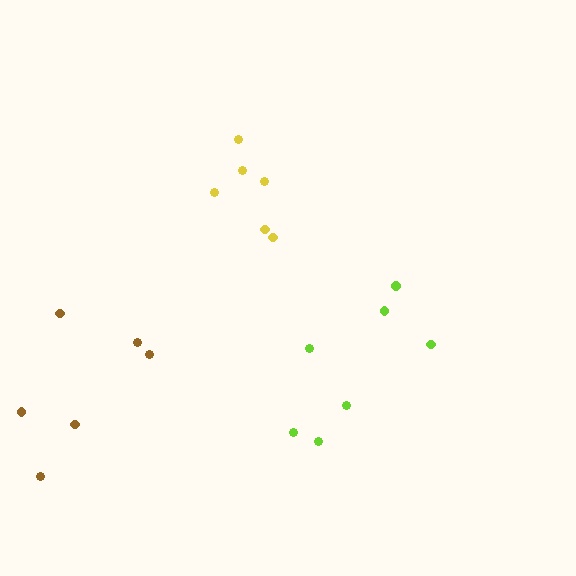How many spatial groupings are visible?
There are 3 spatial groupings.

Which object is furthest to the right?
The lime cluster is rightmost.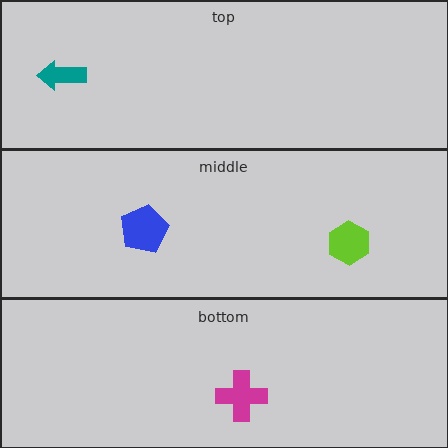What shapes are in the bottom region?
The magenta cross.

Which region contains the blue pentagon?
The middle region.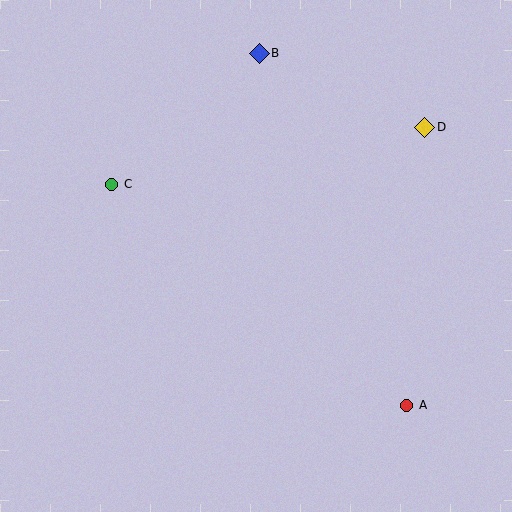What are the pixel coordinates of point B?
Point B is at (259, 53).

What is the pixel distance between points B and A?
The distance between B and A is 382 pixels.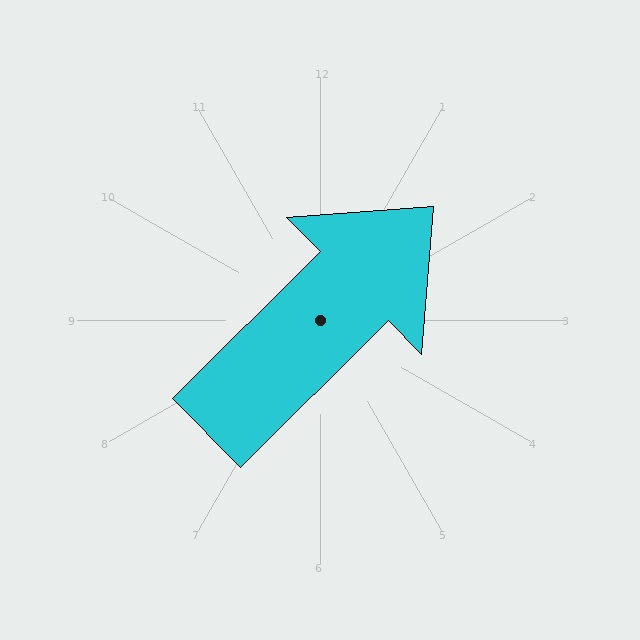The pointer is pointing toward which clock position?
Roughly 2 o'clock.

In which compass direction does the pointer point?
Northeast.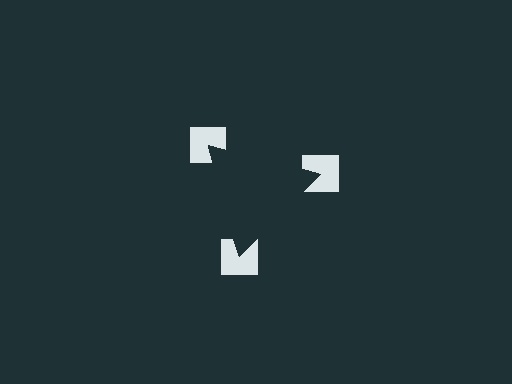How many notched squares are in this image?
There are 3 — one at each vertex of the illusory triangle.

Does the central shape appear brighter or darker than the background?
It typically appears slightly darker than the background, even though no actual brightness change is drawn.